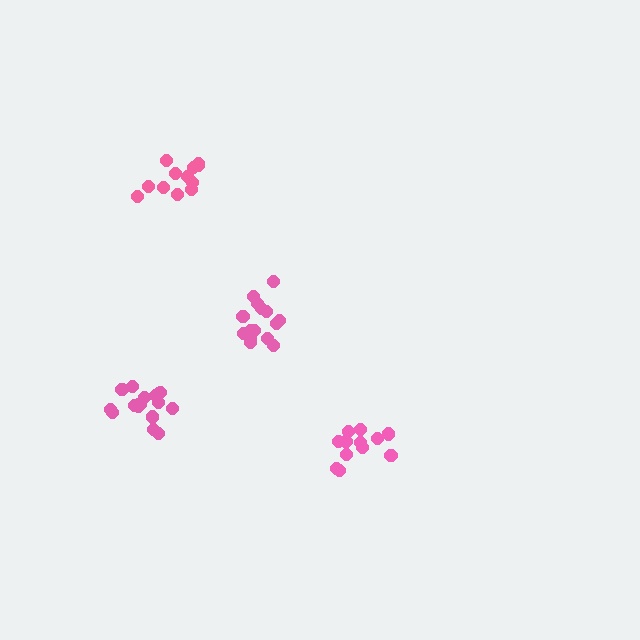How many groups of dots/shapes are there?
There are 4 groups.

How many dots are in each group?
Group 1: 16 dots, Group 2: 12 dots, Group 3: 17 dots, Group 4: 12 dots (57 total).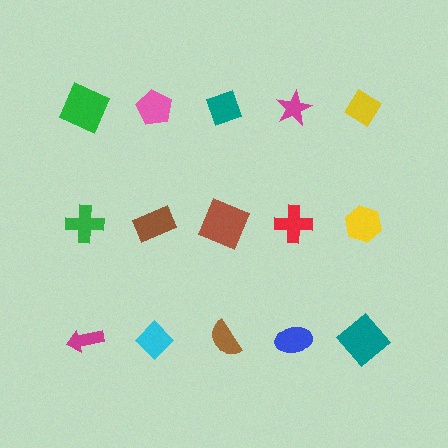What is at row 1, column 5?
A yellow diamond.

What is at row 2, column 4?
A red cross.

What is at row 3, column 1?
A magenta arrow.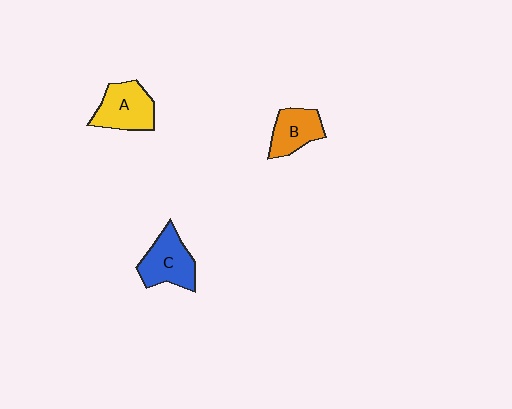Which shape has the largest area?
Shape C (blue).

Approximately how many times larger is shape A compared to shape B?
Approximately 1.2 times.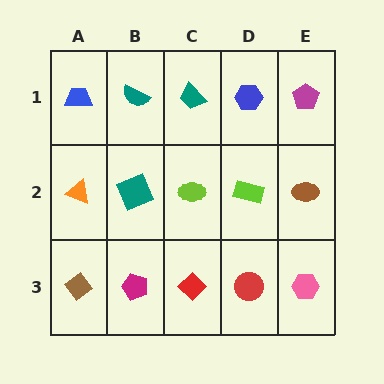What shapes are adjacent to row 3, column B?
A teal square (row 2, column B), a brown diamond (row 3, column A), a red diamond (row 3, column C).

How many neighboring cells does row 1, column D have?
3.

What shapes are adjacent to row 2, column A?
A blue trapezoid (row 1, column A), a brown diamond (row 3, column A), a teal square (row 2, column B).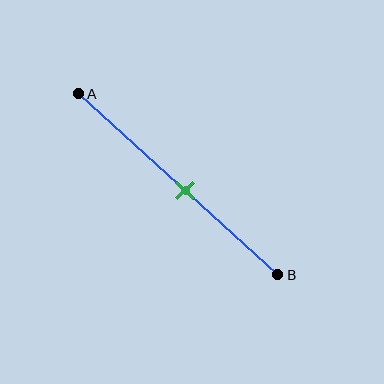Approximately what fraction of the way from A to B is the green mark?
The green mark is approximately 55% of the way from A to B.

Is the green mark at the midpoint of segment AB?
No, the mark is at about 55% from A, not at the 50% midpoint.